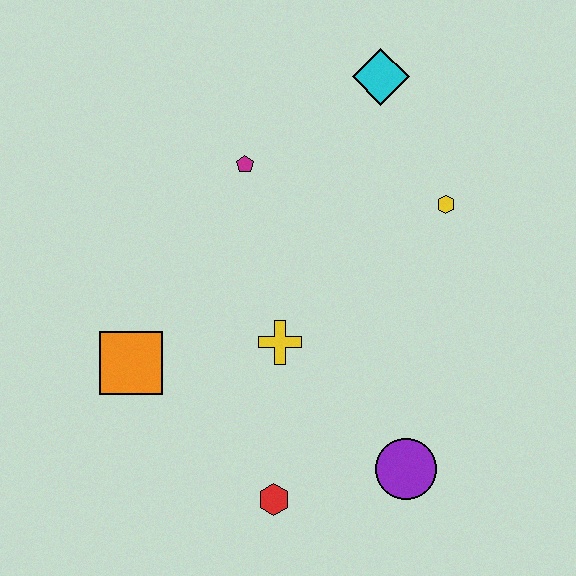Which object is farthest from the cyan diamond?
The red hexagon is farthest from the cyan diamond.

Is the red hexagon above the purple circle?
No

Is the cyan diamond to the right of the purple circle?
No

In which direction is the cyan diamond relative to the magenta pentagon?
The cyan diamond is to the right of the magenta pentagon.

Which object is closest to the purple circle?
The red hexagon is closest to the purple circle.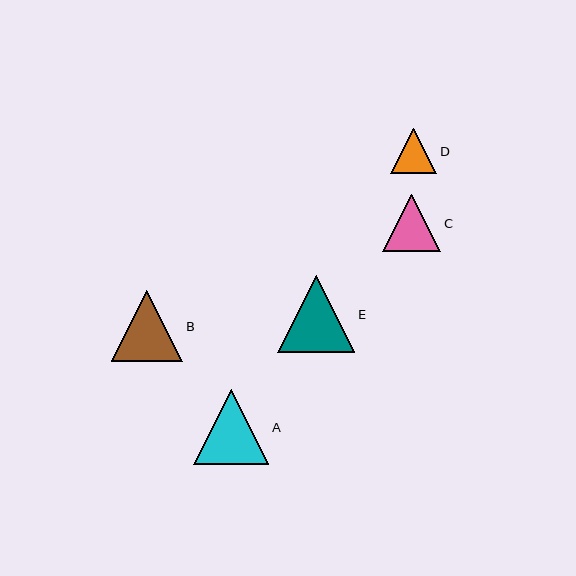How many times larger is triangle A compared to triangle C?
Triangle A is approximately 1.3 times the size of triangle C.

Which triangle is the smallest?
Triangle D is the smallest with a size of approximately 46 pixels.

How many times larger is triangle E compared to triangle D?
Triangle E is approximately 1.7 times the size of triangle D.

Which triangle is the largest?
Triangle E is the largest with a size of approximately 77 pixels.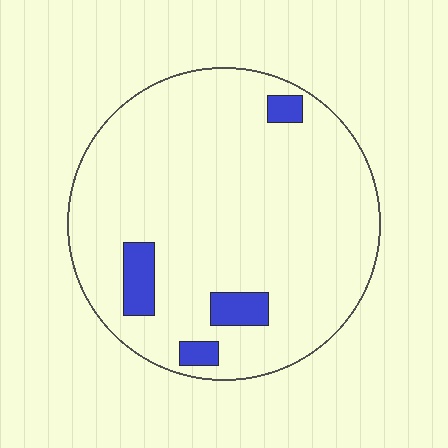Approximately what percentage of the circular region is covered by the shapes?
Approximately 10%.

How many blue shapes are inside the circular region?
4.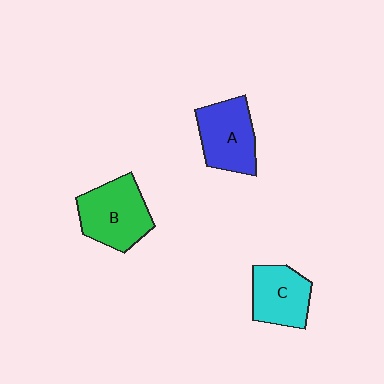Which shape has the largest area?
Shape B (green).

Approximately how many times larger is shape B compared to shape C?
Approximately 1.3 times.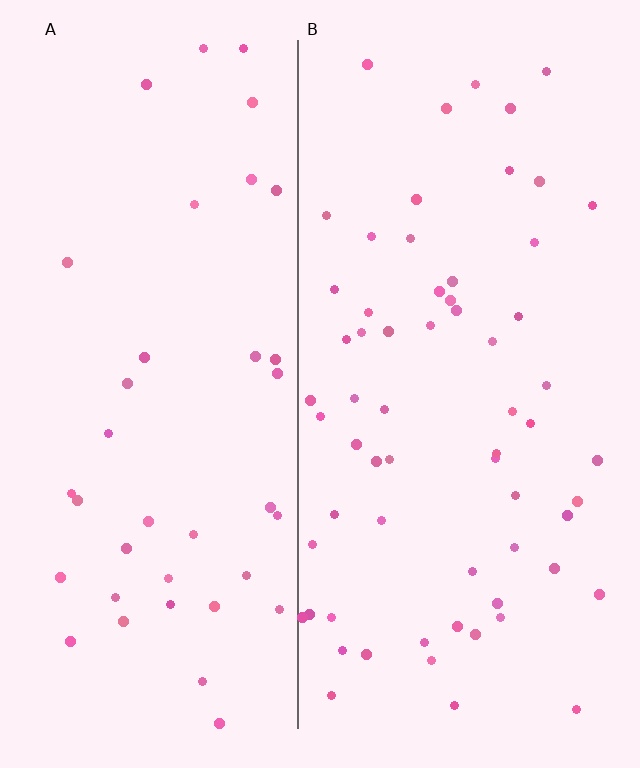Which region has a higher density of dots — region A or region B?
B (the right).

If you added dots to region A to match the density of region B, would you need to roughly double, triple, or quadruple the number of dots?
Approximately double.